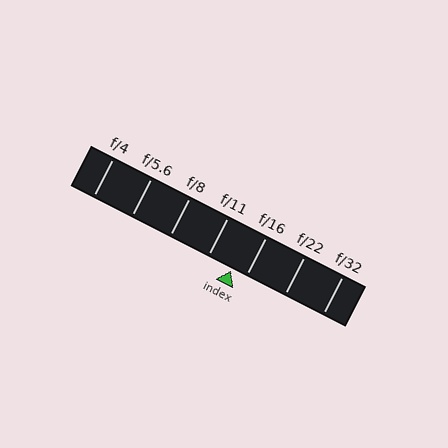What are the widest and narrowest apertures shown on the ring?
The widest aperture shown is f/4 and the narrowest is f/32.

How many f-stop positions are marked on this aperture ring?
There are 7 f-stop positions marked.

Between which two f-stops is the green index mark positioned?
The index mark is between f/11 and f/16.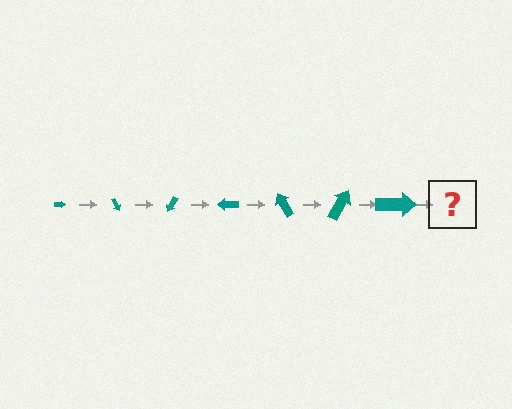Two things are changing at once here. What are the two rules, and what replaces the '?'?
The two rules are that the arrow grows larger each step and it rotates 60 degrees each step. The '?' should be an arrow, larger than the previous one and rotated 420 degrees from the start.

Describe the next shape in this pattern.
It should be an arrow, larger than the previous one and rotated 420 degrees from the start.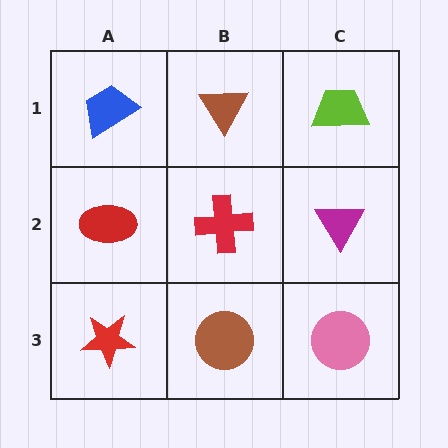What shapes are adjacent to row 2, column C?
A lime trapezoid (row 1, column C), a pink circle (row 3, column C), a red cross (row 2, column B).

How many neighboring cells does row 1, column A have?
2.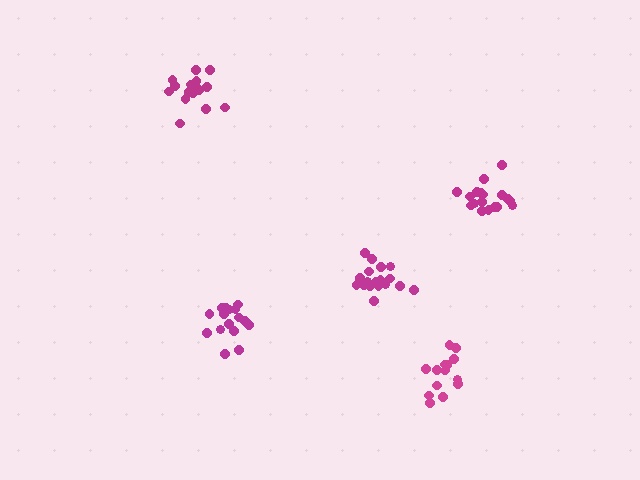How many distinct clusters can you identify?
There are 5 distinct clusters.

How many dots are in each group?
Group 1: 18 dots, Group 2: 16 dots, Group 3: 18 dots, Group 4: 14 dots, Group 5: 17 dots (83 total).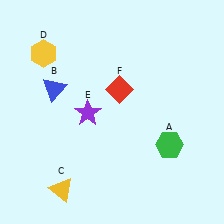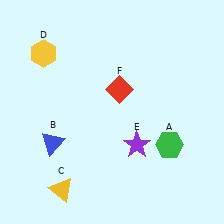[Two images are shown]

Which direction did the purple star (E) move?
The purple star (E) moved right.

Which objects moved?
The objects that moved are: the blue triangle (B), the purple star (E).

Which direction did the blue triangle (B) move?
The blue triangle (B) moved down.